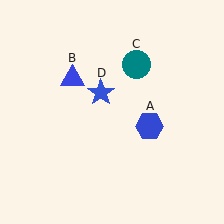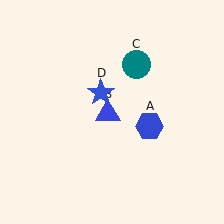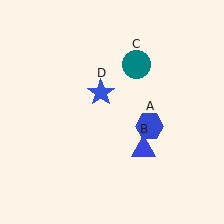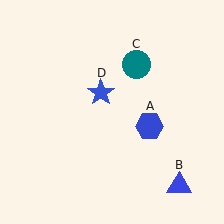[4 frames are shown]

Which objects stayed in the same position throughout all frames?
Blue hexagon (object A) and teal circle (object C) and blue star (object D) remained stationary.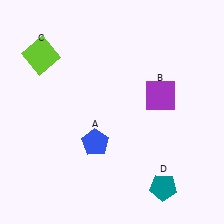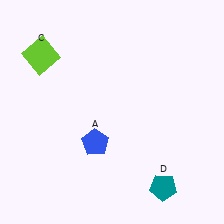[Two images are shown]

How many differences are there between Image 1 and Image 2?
There is 1 difference between the two images.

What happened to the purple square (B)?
The purple square (B) was removed in Image 2. It was in the top-right area of Image 1.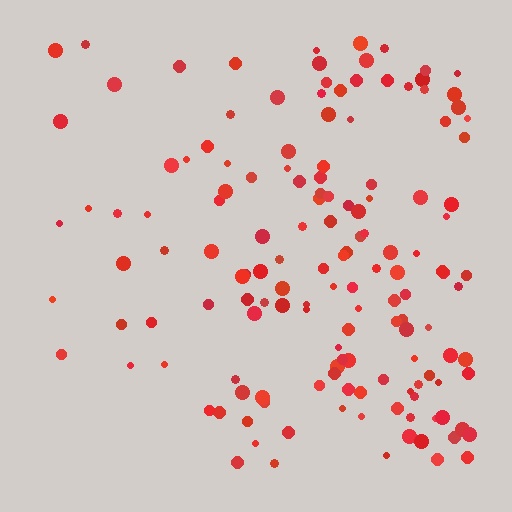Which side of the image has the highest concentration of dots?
The right.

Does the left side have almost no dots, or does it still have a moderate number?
Still a moderate number, just noticeably fewer than the right.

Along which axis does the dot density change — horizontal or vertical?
Horizontal.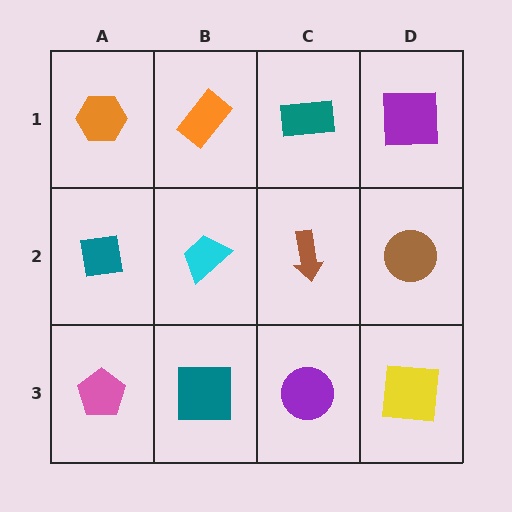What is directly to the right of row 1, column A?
An orange rectangle.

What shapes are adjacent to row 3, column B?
A cyan trapezoid (row 2, column B), a pink pentagon (row 3, column A), a purple circle (row 3, column C).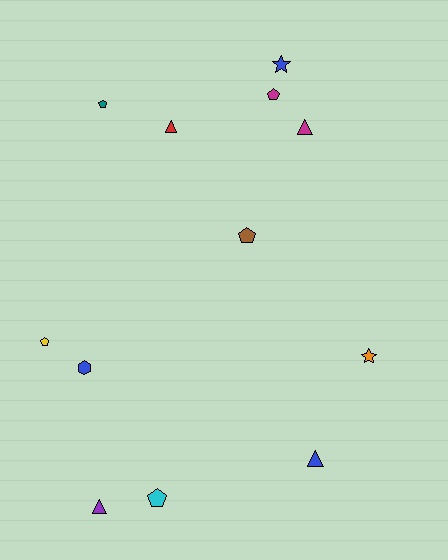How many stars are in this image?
There are 2 stars.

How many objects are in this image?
There are 12 objects.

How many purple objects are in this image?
There is 1 purple object.